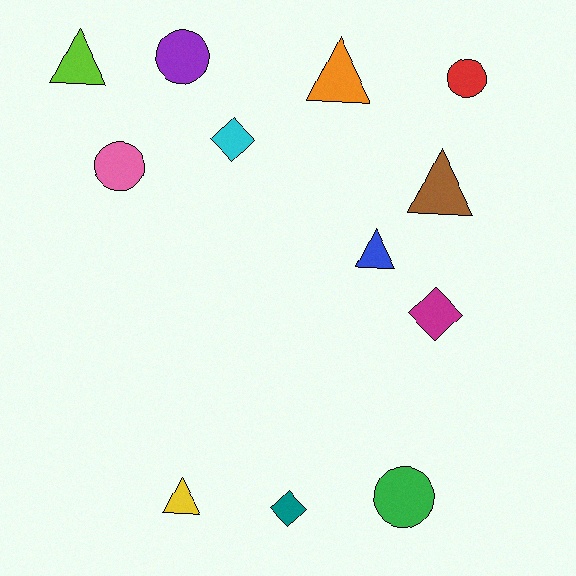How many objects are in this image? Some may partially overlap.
There are 12 objects.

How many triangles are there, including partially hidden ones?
There are 5 triangles.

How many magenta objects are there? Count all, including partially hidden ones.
There is 1 magenta object.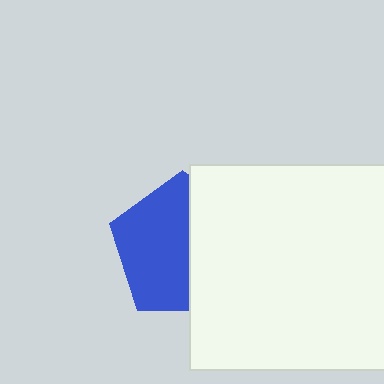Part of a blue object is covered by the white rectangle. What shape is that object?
It is a pentagon.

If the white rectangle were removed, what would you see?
You would see the complete blue pentagon.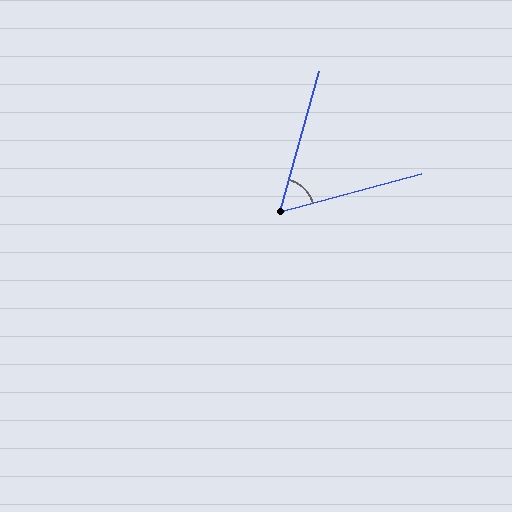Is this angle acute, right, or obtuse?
It is acute.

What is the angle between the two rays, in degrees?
Approximately 59 degrees.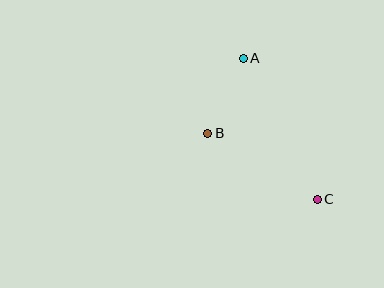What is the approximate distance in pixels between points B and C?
The distance between B and C is approximately 128 pixels.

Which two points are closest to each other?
Points A and B are closest to each other.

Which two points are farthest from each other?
Points A and C are farthest from each other.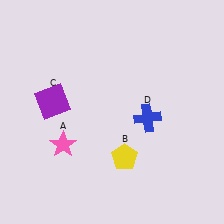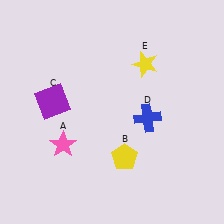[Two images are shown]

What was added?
A yellow star (E) was added in Image 2.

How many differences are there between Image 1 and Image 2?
There is 1 difference between the two images.